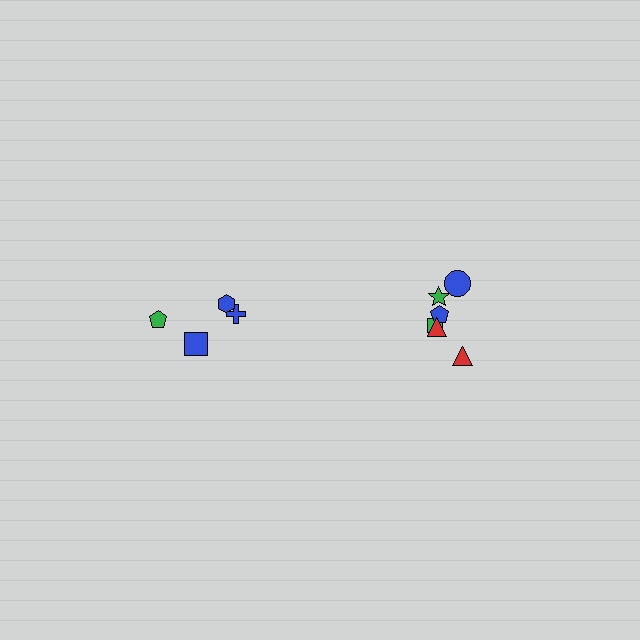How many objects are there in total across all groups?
There are 10 objects.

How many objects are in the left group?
There are 4 objects.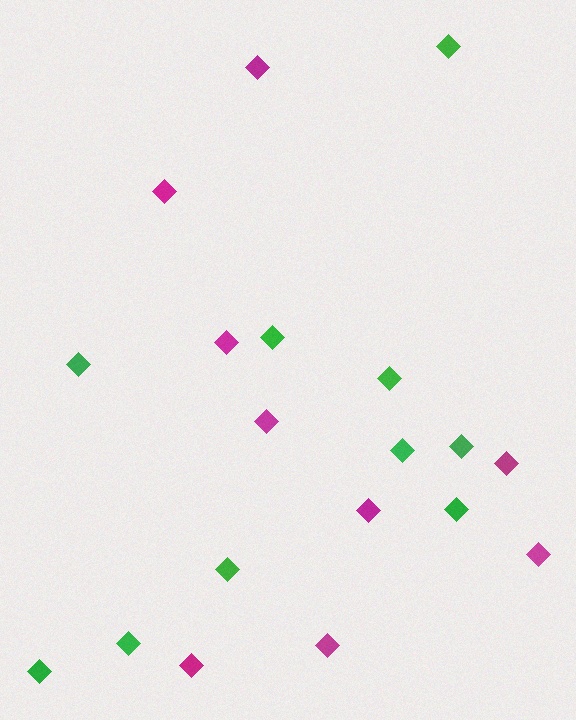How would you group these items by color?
There are 2 groups: one group of green diamonds (10) and one group of magenta diamonds (9).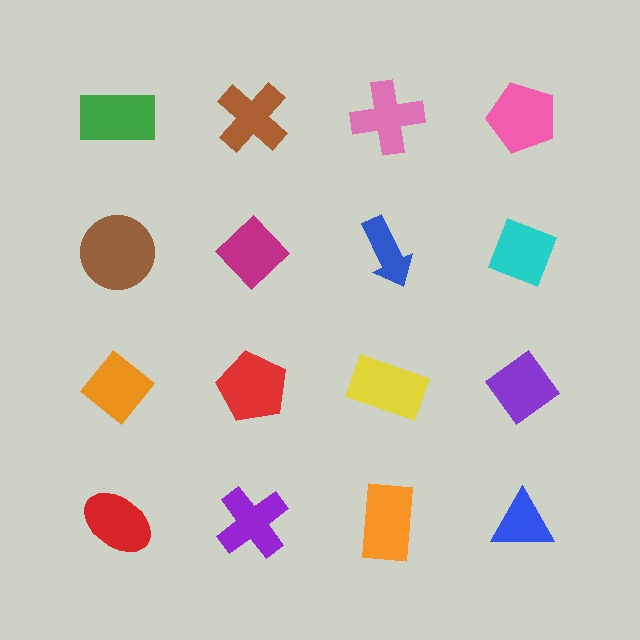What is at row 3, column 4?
A purple diamond.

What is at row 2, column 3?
A blue arrow.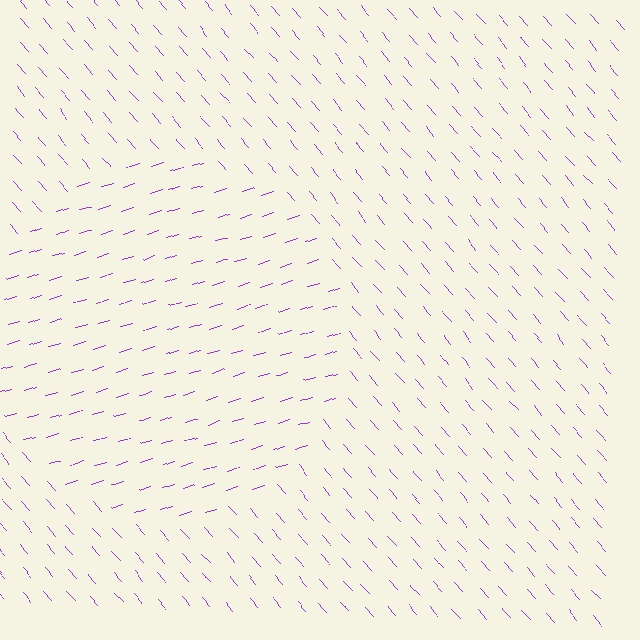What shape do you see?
I see a circle.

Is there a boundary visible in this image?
Yes, there is a texture boundary formed by a change in line orientation.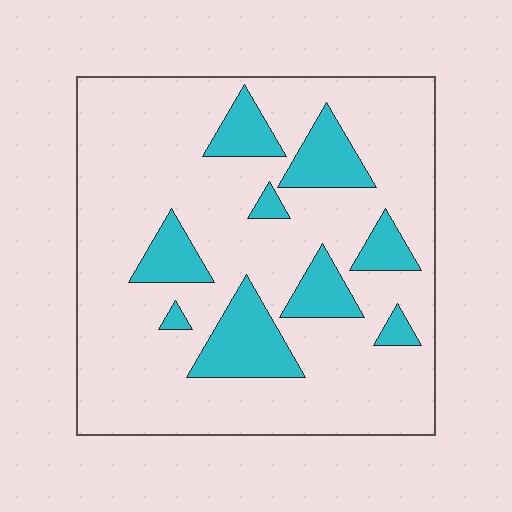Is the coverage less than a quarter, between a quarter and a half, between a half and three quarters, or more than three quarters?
Less than a quarter.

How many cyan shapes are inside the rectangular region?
9.